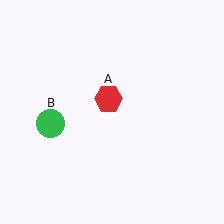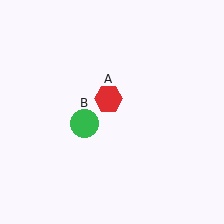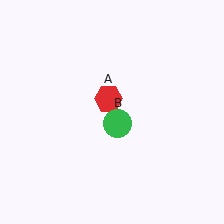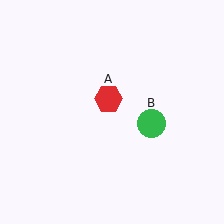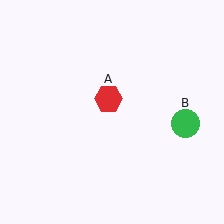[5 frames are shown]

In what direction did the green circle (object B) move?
The green circle (object B) moved right.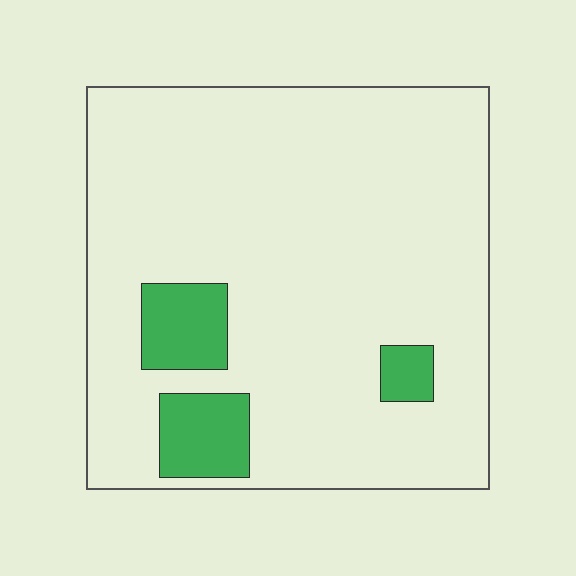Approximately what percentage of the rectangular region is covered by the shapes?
Approximately 10%.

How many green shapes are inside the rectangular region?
3.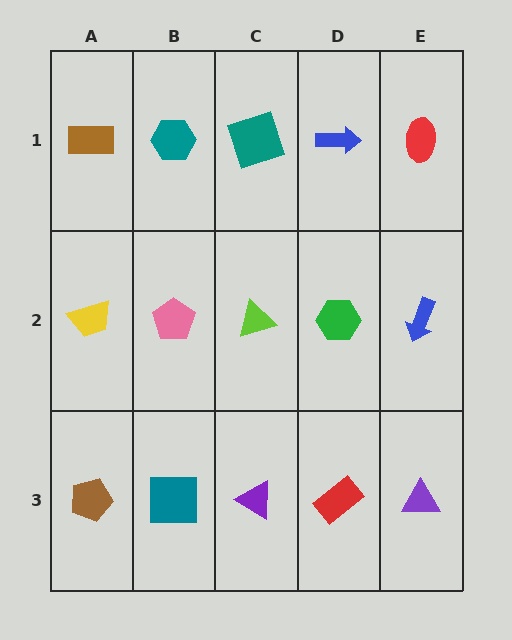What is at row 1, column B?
A teal hexagon.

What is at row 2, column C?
A lime triangle.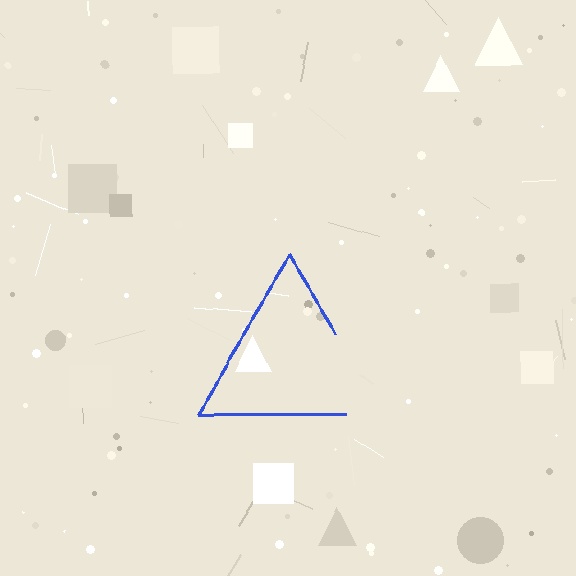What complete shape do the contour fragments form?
The contour fragments form a triangle.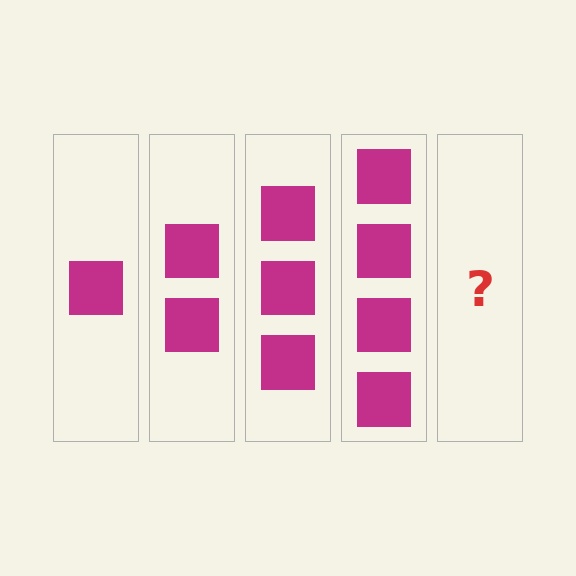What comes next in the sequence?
The next element should be 5 squares.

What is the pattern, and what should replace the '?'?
The pattern is that each step adds one more square. The '?' should be 5 squares.